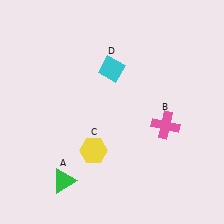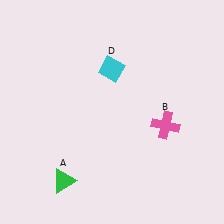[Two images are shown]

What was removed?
The yellow hexagon (C) was removed in Image 2.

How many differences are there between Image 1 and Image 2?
There is 1 difference between the two images.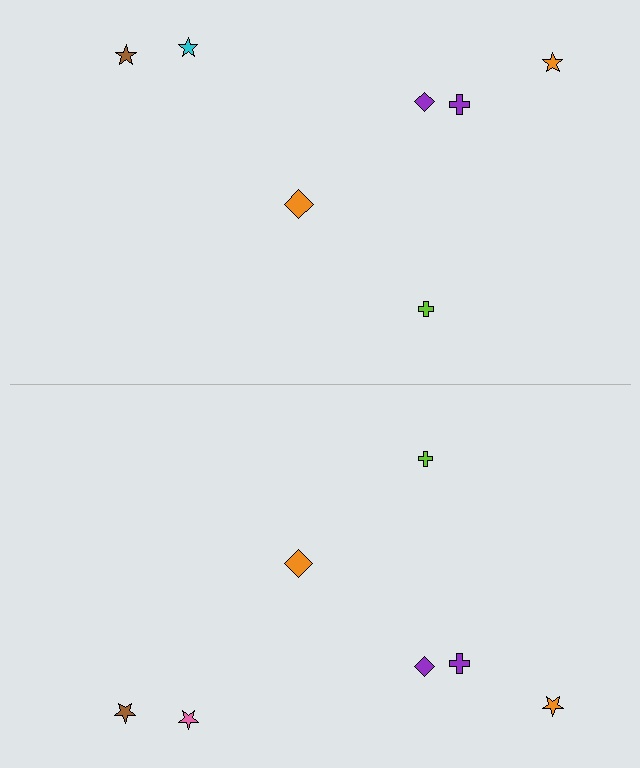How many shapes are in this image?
There are 14 shapes in this image.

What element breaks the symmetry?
The pink star on the bottom side breaks the symmetry — its mirror counterpart is cyan.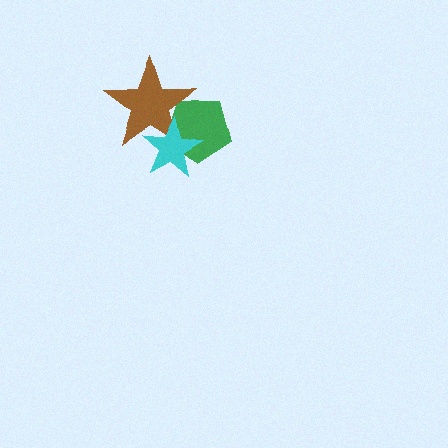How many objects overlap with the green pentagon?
2 objects overlap with the green pentagon.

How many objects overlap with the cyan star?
2 objects overlap with the cyan star.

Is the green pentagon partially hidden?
Yes, it is partially covered by another shape.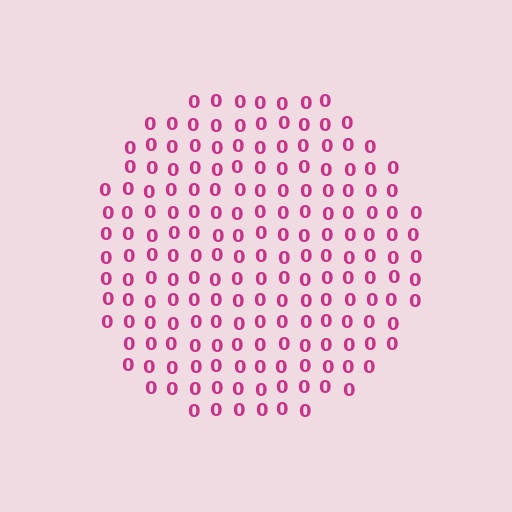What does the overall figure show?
The overall figure shows a circle.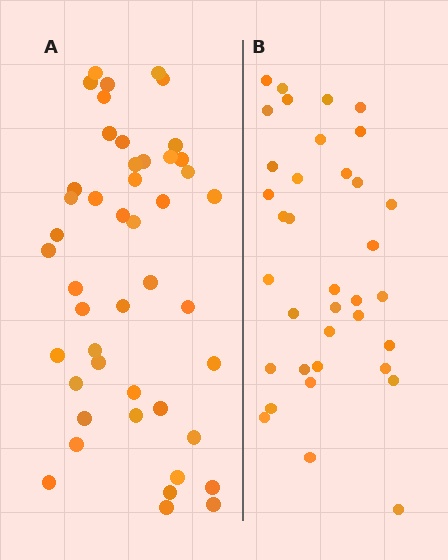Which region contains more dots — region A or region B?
Region A (the left region) has more dots.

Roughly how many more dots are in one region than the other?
Region A has roughly 10 or so more dots than region B.